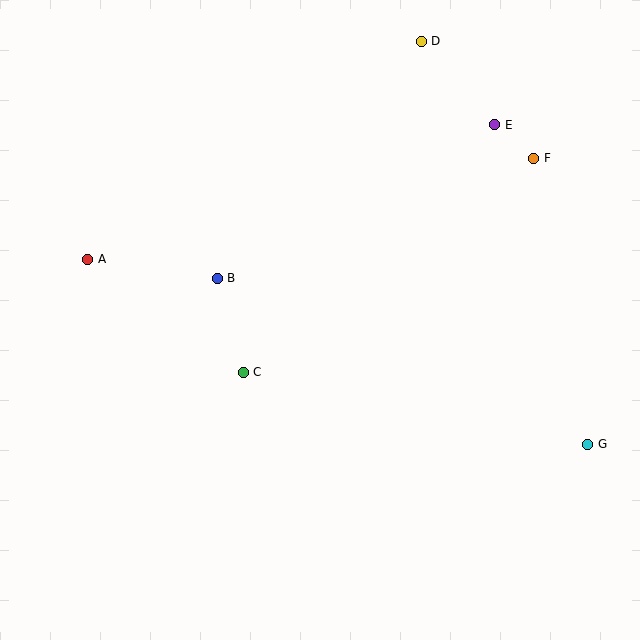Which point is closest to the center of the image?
Point C at (243, 372) is closest to the center.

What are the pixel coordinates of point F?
Point F is at (534, 158).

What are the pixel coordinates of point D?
Point D is at (421, 41).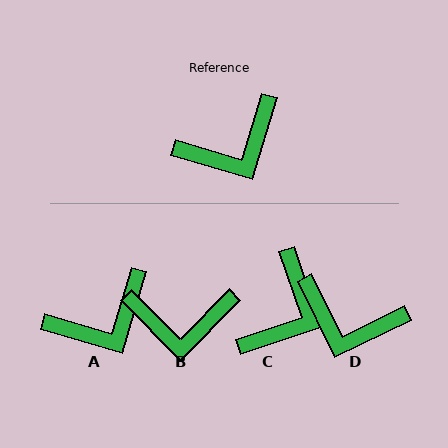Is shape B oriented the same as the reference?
No, it is off by about 28 degrees.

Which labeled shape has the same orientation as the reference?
A.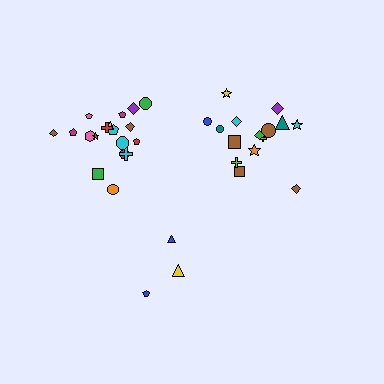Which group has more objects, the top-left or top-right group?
The top-left group.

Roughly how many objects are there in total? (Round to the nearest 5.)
Roughly 35 objects in total.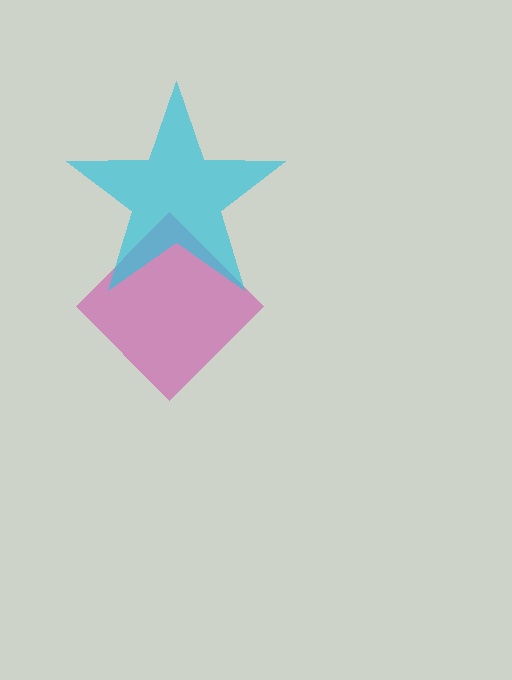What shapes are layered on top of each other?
The layered shapes are: a magenta diamond, a cyan star.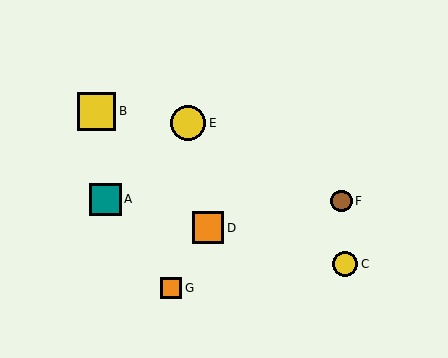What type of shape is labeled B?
Shape B is a yellow square.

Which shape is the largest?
The yellow square (labeled B) is the largest.